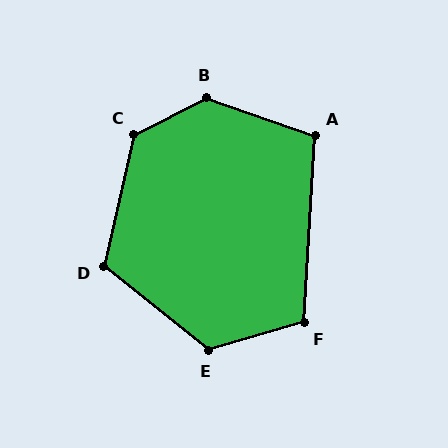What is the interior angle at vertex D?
Approximately 116 degrees (obtuse).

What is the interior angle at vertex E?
Approximately 125 degrees (obtuse).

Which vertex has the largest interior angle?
B, at approximately 134 degrees.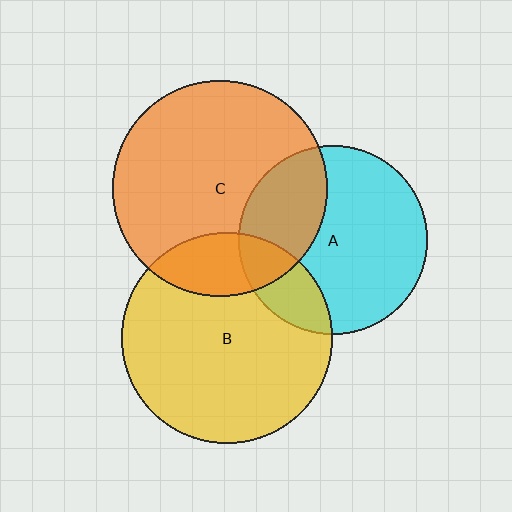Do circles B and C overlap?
Yes.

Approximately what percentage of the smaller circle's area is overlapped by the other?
Approximately 20%.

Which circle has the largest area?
Circle C (orange).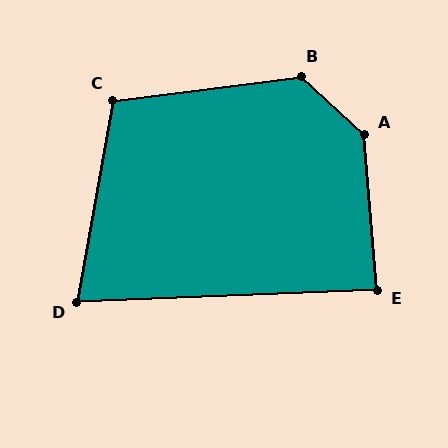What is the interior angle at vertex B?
Approximately 130 degrees (obtuse).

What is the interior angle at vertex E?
Approximately 88 degrees (approximately right).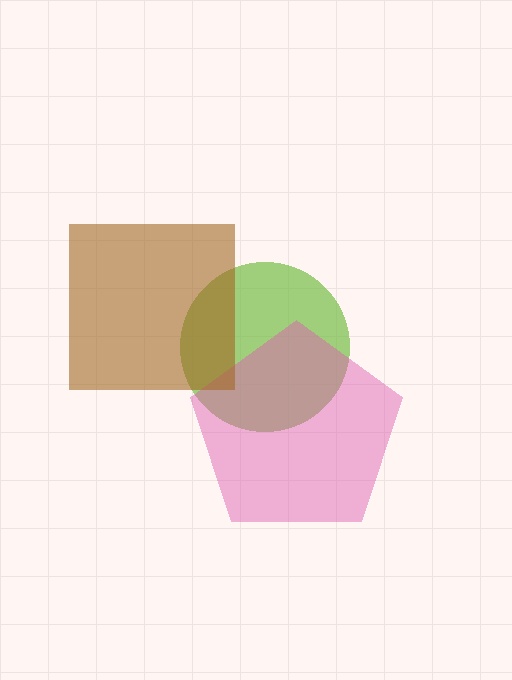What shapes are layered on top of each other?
The layered shapes are: a lime circle, a pink pentagon, a brown square.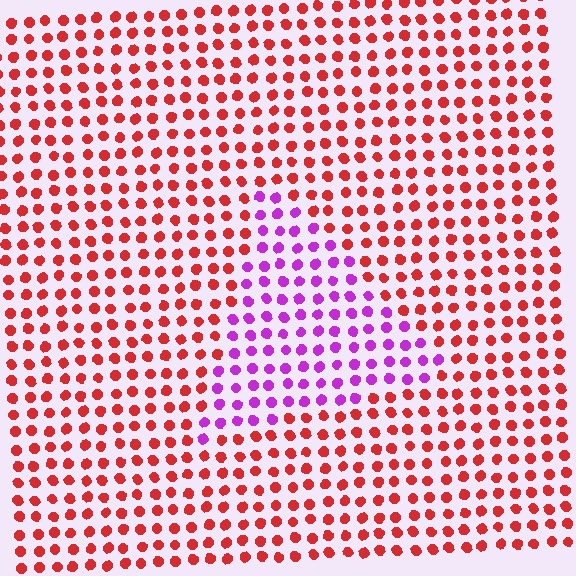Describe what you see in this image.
The image is filled with small red elements in a uniform arrangement. A triangle-shaped region is visible where the elements are tinted to a slightly different hue, forming a subtle color boundary.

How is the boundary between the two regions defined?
The boundary is defined purely by a slight shift in hue (about 64 degrees). Spacing, size, and orientation are identical on both sides.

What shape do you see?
I see a triangle.